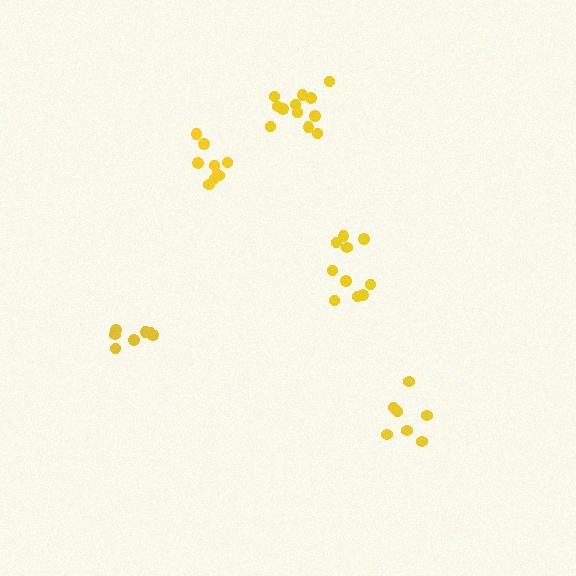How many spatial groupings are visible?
There are 5 spatial groupings.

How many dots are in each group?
Group 1: 7 dots, Group 2: 12 dots, Group 3: 9 dots, Group 4: 10 dots, Group 5: 7 dots (45 total).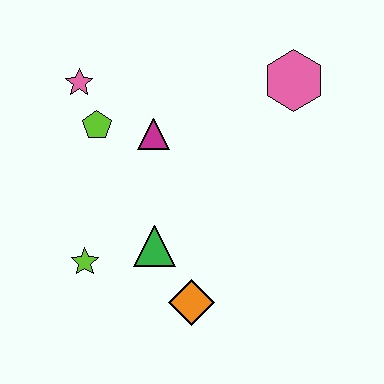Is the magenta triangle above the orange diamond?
Yes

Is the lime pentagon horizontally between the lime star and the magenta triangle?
Yes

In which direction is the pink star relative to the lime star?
The pink star is above the lime star.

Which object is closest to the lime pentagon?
The pink star is closest to the lime pentagon.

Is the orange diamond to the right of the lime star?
Yes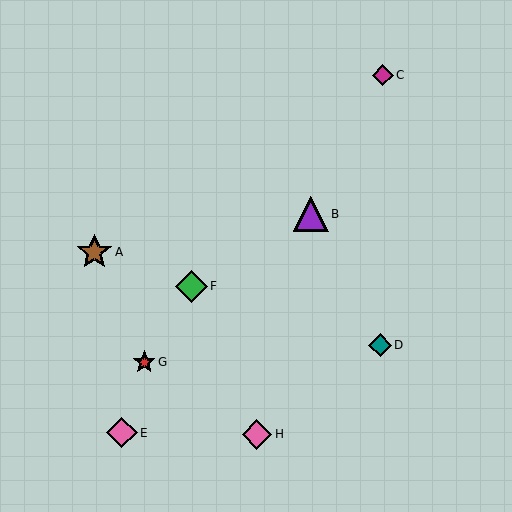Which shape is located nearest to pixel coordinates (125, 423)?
The pink diamond (labeled E) at (122, 433) is nearest to that location.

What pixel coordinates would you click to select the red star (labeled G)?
Click at (144, 362) to select the red star G.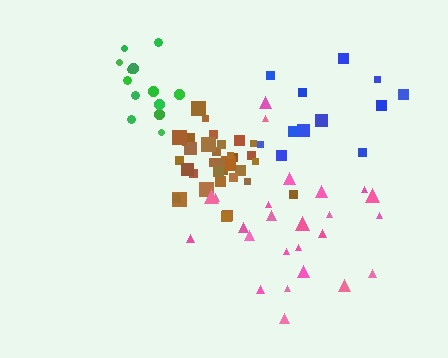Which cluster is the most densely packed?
Brown.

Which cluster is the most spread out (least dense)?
Blue.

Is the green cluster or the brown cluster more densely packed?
Brown.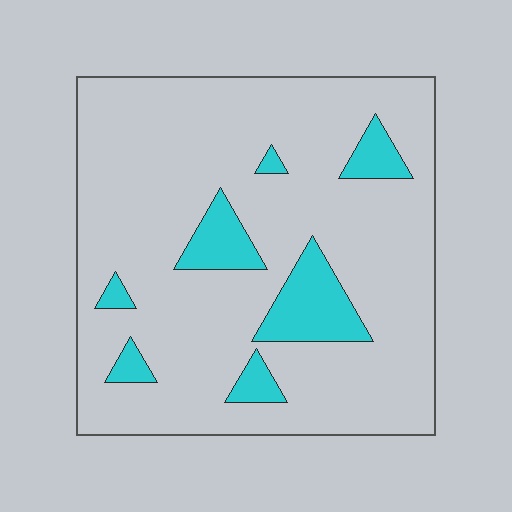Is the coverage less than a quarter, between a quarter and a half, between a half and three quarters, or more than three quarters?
Less than a quarter.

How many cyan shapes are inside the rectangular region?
7.